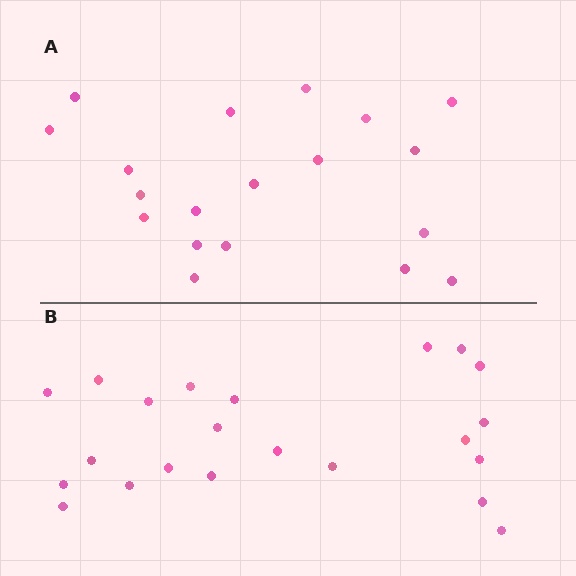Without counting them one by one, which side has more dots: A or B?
Region B (the bottom region) has more dots.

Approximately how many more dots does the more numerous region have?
Region B has just a few more — roughly 2 or 3 more dots than region A.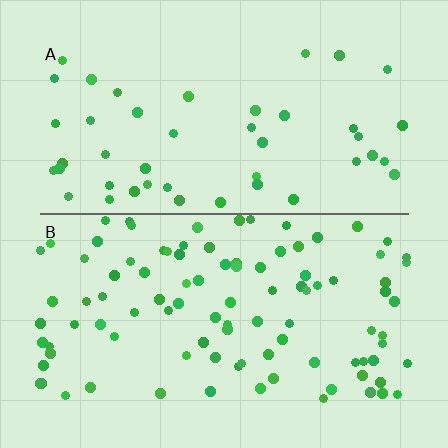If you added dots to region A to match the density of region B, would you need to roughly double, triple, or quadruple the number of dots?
Approximately double.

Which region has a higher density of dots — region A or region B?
B (the bottom).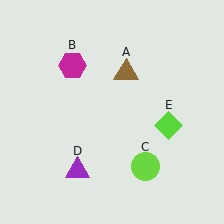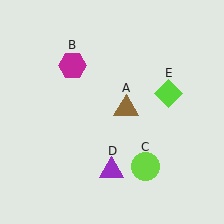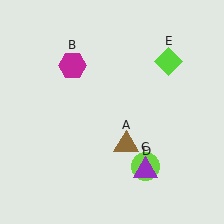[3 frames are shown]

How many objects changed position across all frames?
3 objects changed position: brown triangle (object A), purple triangle (object D), lime diamond (object E).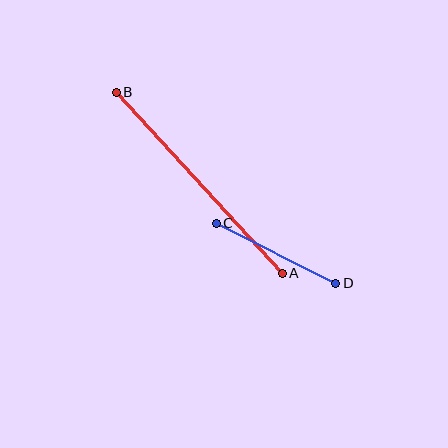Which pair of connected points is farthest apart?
Points A and B are farthest apart.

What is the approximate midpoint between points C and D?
The midpoint is at approximately (276, 253) pixels.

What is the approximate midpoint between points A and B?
The midpoint is at approximately (199, 183) pixels.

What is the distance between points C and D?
The distance is approximately 134 pixels.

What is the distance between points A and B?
The distance is approximately 246 pixels.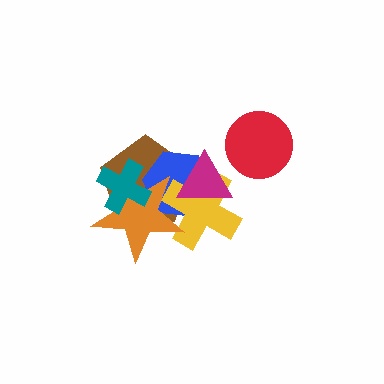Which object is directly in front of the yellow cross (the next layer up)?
The orange star is directly in front of the yellow cross.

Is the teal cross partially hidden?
No, no other shape covers it.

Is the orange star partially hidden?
Yes, it is partially covered by another shape.